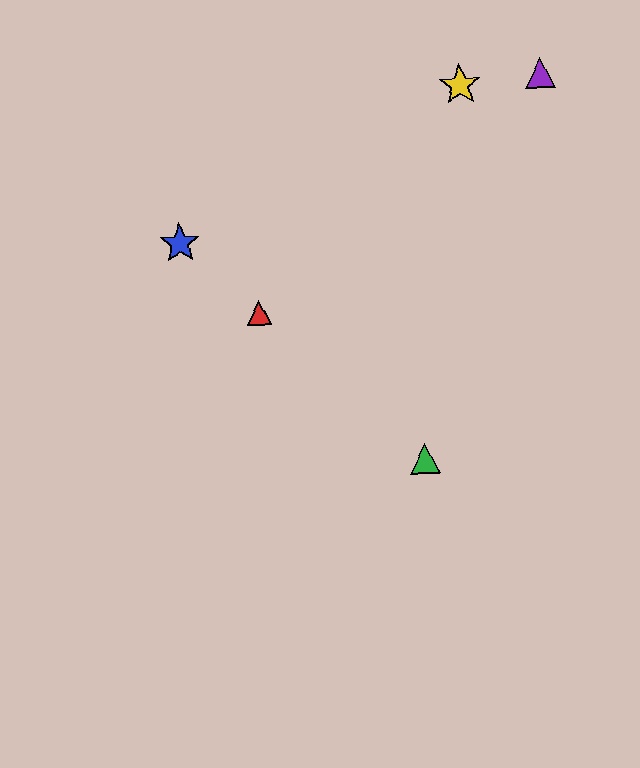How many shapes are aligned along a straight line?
3 shapes (the red triangle, the blue star, the green triangle) are aligned along a straight line.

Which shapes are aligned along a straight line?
The red triangle, the blue star, the green triangle are aligned along a straight line.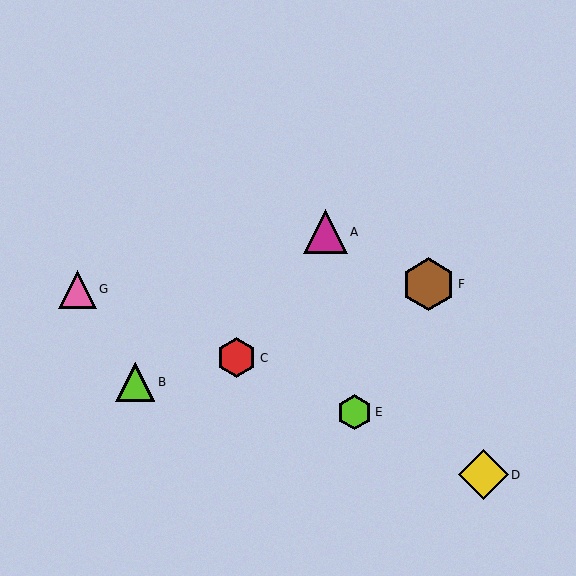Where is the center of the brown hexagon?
The center of the brown hexagon is at (429, 284).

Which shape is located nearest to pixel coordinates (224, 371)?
The red hexagon (labeled C) at (237, 358) is nearest to that location.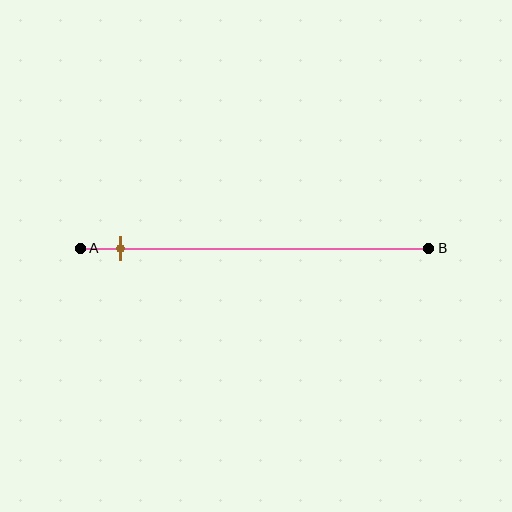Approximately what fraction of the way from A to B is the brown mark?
The brown mark is approximately 10% of the way from A to B.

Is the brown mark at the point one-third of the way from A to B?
No, the mark is at about 10% from A, not at the 33% one-third point.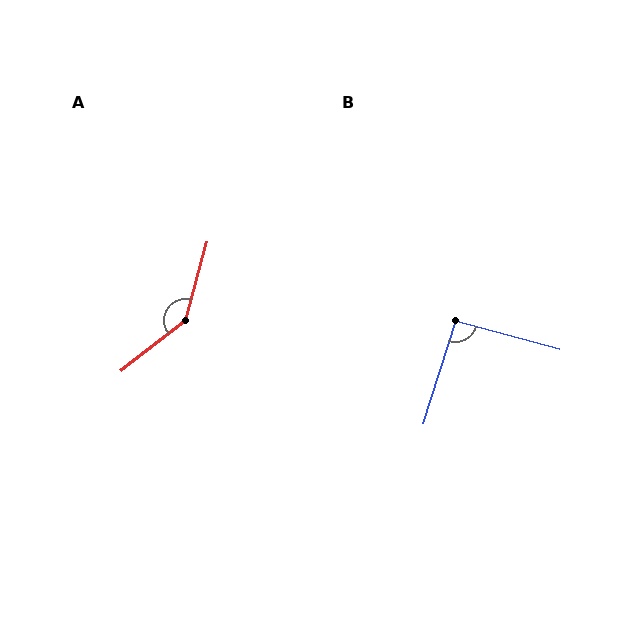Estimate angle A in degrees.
Approximately 143 degrees.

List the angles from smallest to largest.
B (92°), A (143°).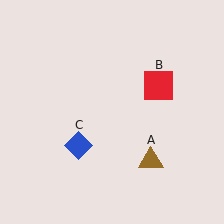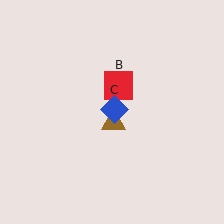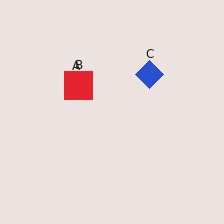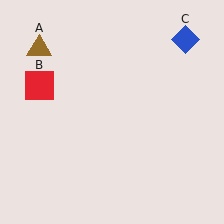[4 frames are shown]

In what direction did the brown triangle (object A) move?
The brown triangle (object A) moved up and to the left.